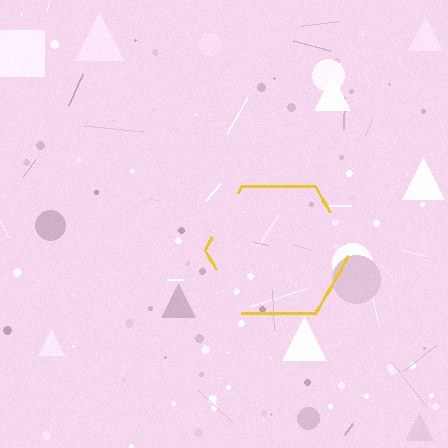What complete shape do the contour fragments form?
The contour fragments form a hexagon.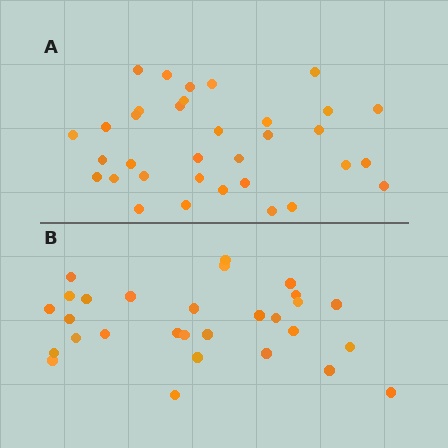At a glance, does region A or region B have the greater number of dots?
Region A (the top region) has more dots.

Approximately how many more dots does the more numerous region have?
Region A has about 5 more dots than region B.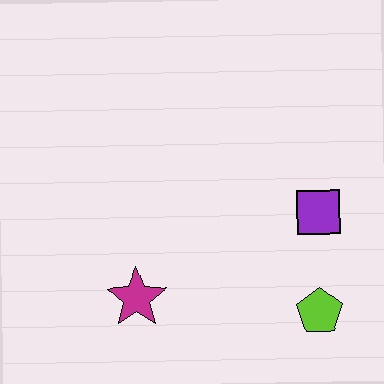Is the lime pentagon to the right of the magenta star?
Yes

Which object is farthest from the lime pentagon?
The magenta star is farthest from the lime pentagon.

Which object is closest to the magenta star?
The lime pentagon is closest to the magenta star.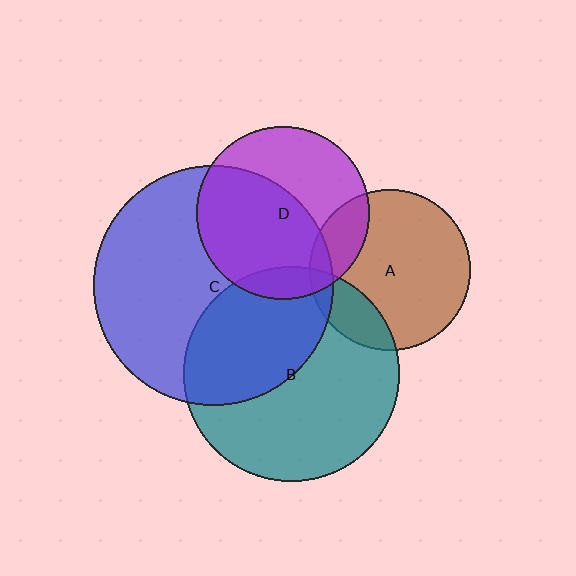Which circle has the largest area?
Circle C (blue).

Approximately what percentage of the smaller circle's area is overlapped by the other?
Approximately 5%.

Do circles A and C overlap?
Yes.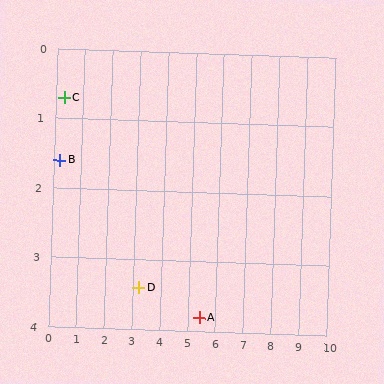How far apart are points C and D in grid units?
Points C and D are about 4.0 grid units apart.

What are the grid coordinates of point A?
Point A is at approximately (5.4, 3.8).